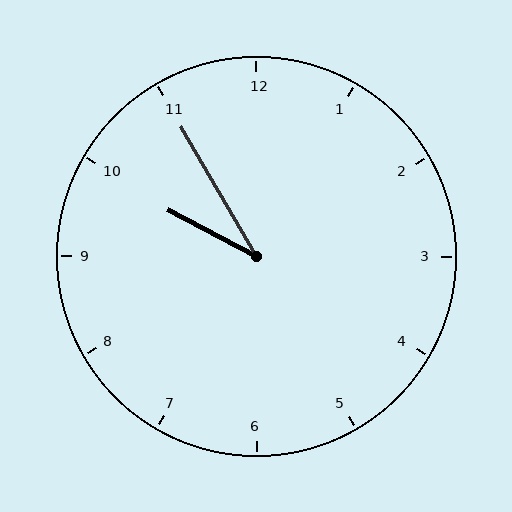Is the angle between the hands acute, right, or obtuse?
It is acute.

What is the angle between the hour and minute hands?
Approximately 32 degrees.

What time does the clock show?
9:55.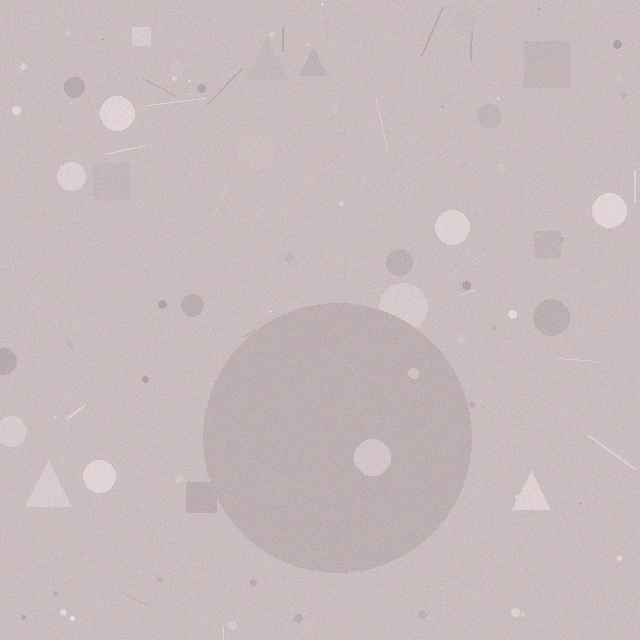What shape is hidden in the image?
A circle is hidden in the image.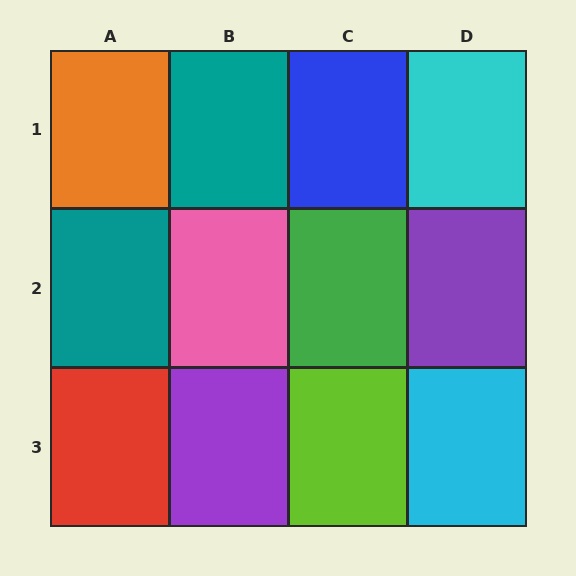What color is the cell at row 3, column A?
Red.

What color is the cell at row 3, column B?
Purple.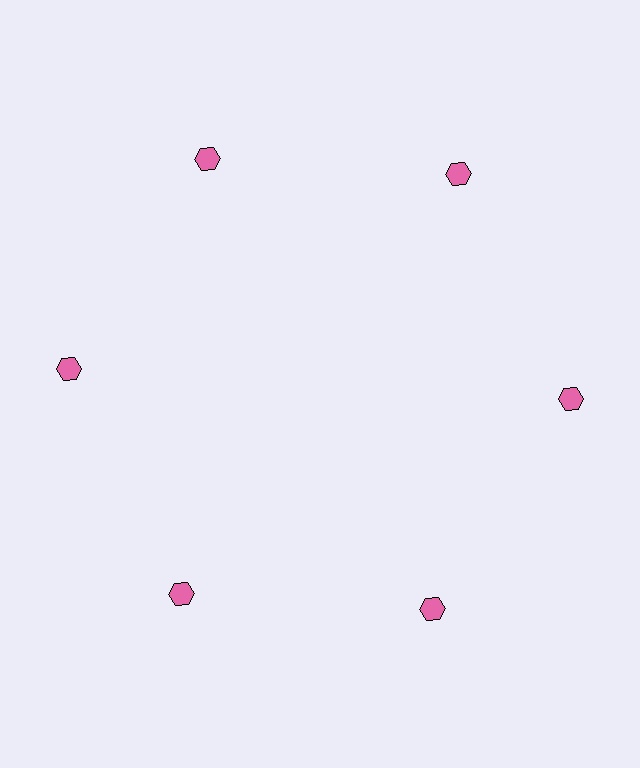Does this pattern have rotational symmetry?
Yes, this pattern has 6-fold rotational symmetry. It looks the same after rotating 60 degrees around the center.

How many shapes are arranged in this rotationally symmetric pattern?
There are 6 shapes, arranged in 6 groups of 1.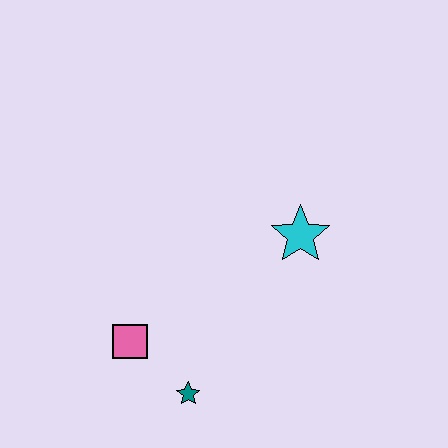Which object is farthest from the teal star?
The cyan star is farthest from the teal star.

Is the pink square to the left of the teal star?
Yes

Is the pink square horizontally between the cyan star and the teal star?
No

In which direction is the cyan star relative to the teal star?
The cyan star is above the teal star.